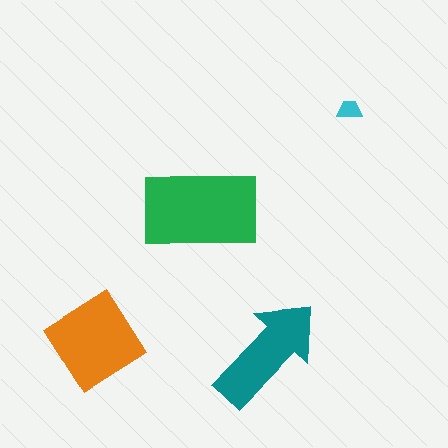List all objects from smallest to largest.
The cyan trapezoid, the teal arrow, the orange diamond, the green rectangle.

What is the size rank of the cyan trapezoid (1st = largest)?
4th.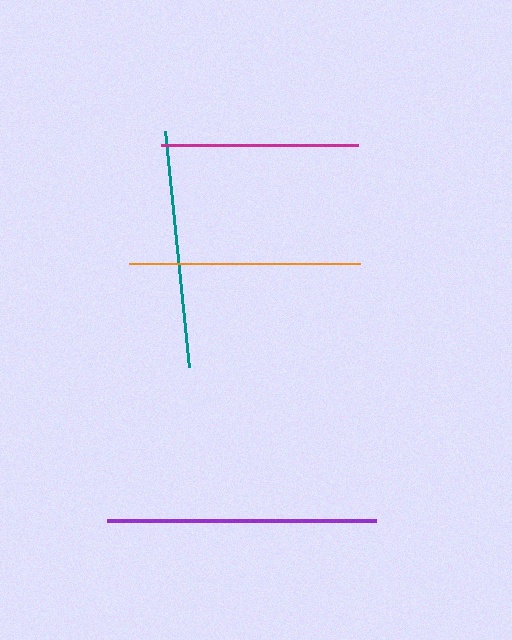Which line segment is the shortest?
The magenta line is the shortest at approximately 197 pixels.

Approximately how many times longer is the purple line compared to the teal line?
The purple line is approximately 1.1 times the length of the teal line.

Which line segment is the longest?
The purple line is the longest at approximately 270 pixels.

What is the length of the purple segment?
The purple segment is approximately 270 pixels long.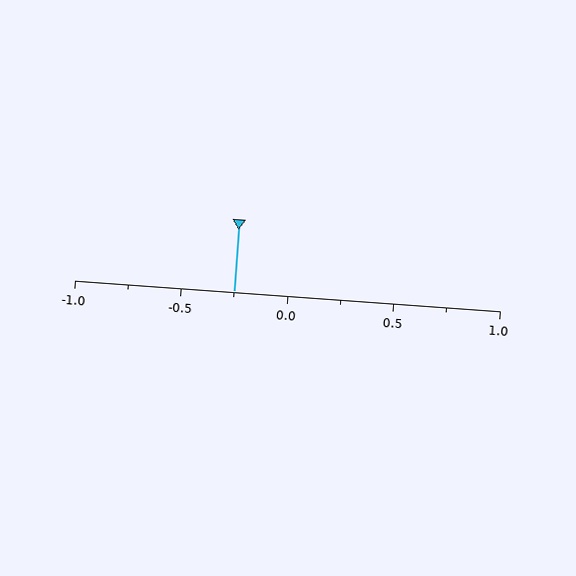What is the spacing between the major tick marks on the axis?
The major ticks are spaced 0.5 apart.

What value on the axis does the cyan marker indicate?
The marker indicates approximately -0.25.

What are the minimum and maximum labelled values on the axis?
The axis runs from -1.0 to 1.0.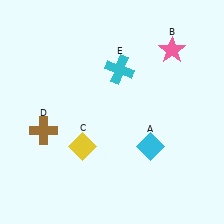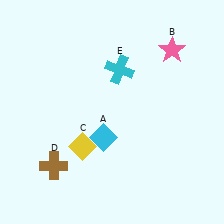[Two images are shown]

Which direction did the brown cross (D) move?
The brown cross (D) moved down.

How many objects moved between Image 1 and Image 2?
2 objects moved between the two images.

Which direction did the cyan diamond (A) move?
The cyan diamond (A) moved left.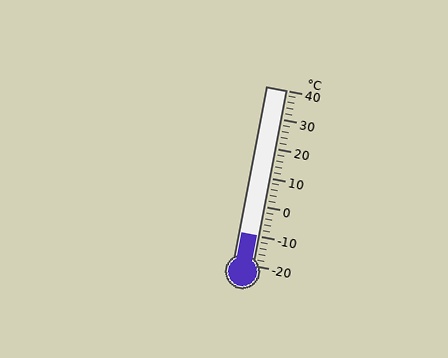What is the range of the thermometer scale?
The thermometer scale ranges from -20°C to 40°C.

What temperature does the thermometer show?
The thermometer shows approximately -10°C.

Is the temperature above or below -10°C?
The temperature is at -10°C.